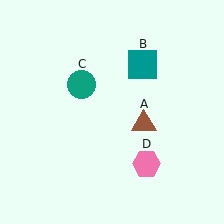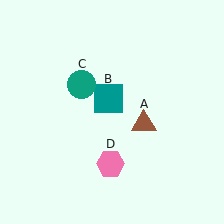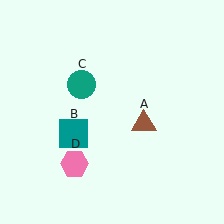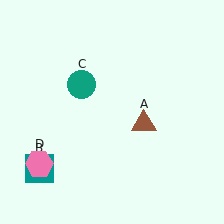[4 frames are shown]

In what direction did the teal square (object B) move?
The teal square (object B) moved down and to the left.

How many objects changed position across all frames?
2 objects changed position: teal square (object B), pink hexagon (object D).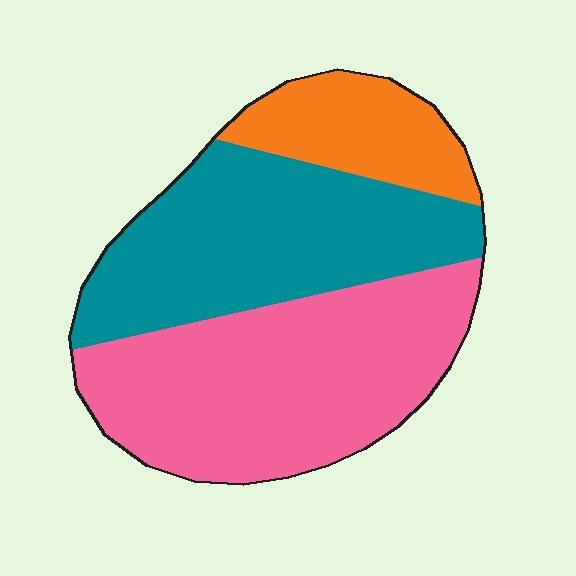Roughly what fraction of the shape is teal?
Teal covers around 40% of the shape.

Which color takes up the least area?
Orange, at roughly 15%.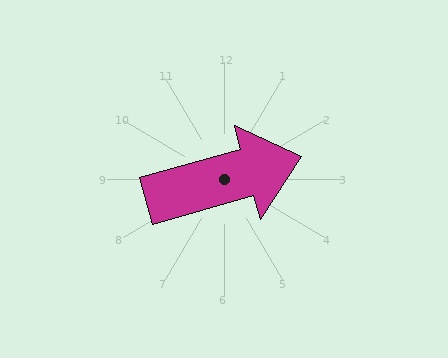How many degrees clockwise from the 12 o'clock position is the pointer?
Approximately 74 degrees.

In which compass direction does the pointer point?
East.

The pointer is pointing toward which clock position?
Roughly 2 o'clock.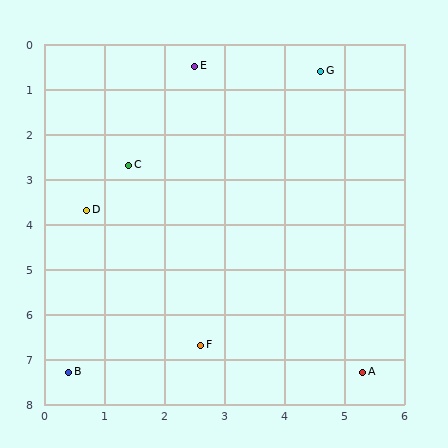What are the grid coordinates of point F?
Point F is at approximately (2.6, 6.7).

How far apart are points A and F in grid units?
Points A and F are about 2.8 grid units apart.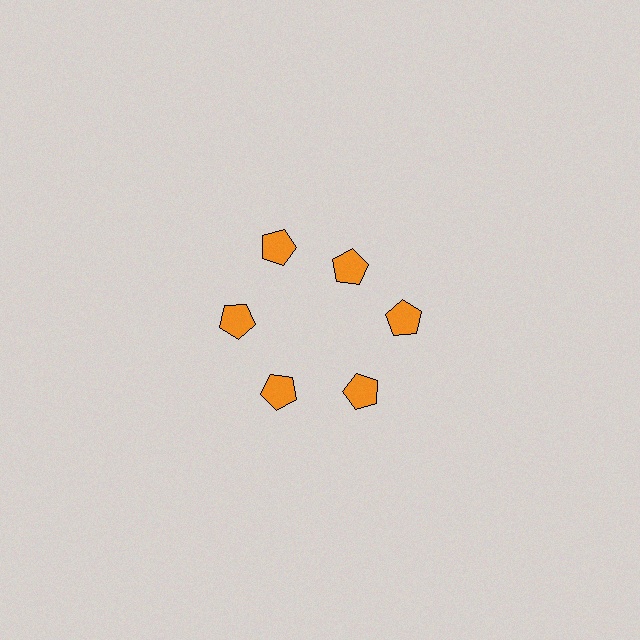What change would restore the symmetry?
The symmetry would be restored by moving it outward, back onto the ring so that all 6 pentagons sit at equal angles and equal distance from the center.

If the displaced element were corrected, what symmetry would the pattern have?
It would have 6-fold rotational symmetry — the pattern would map onto itself every 60 degrees.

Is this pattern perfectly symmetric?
No. The 6 orange pentagons are arranged in a ring, but one element near the 1 o'clock position is pulled inward toward the center, breaking the 6-fold rotational symmetry.